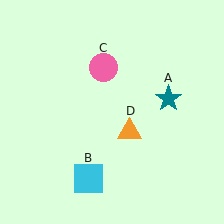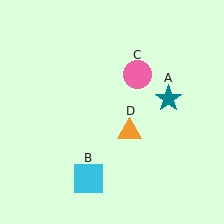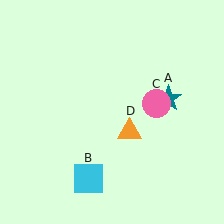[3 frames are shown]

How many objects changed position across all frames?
1 object changed position: pink circle (object C).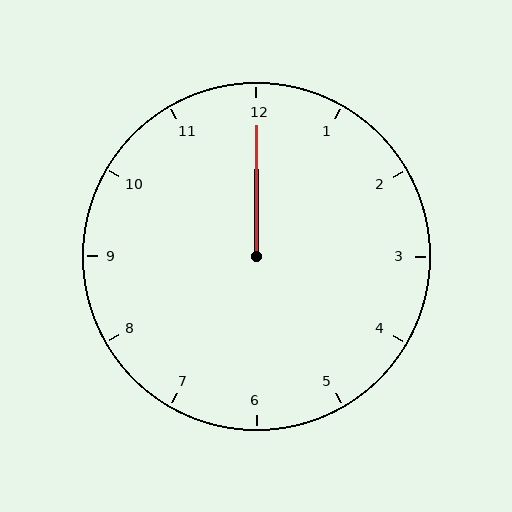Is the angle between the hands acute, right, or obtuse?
It is acute.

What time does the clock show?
12:00.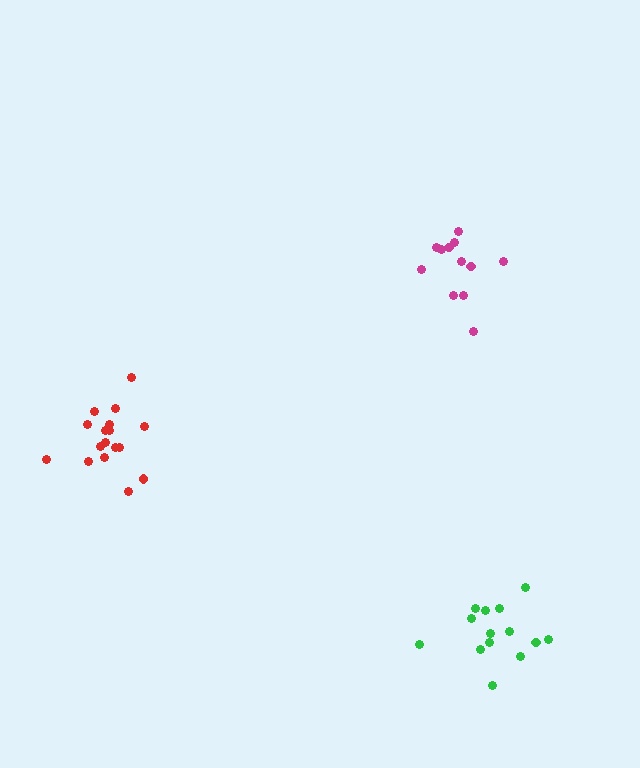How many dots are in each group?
Group 1: 12 dots, Group 2: 14 dots, Group 3: 17 dots (43 total).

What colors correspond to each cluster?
The clusters are colored: magenta, green, red.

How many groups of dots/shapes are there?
There are 3 groups.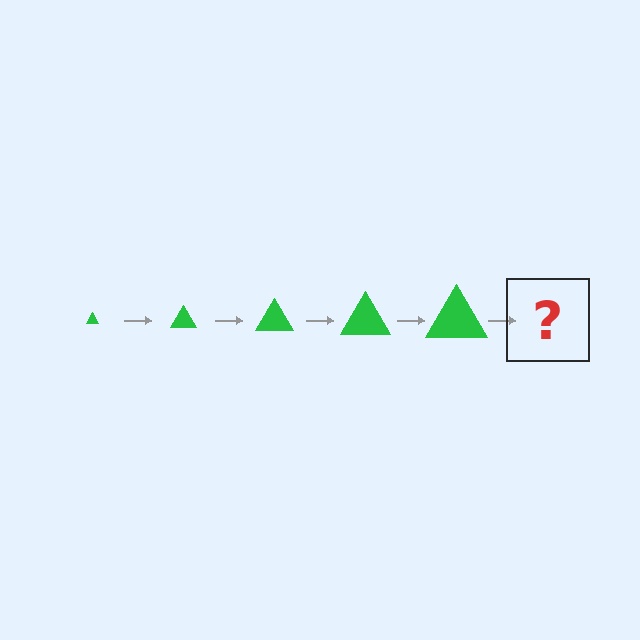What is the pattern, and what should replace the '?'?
The pattern is that the triangle gets progressively larger each step. The '?' should be a green triangle, larger than the previous one.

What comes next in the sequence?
The next element should be a green triangle, larger than the previous one.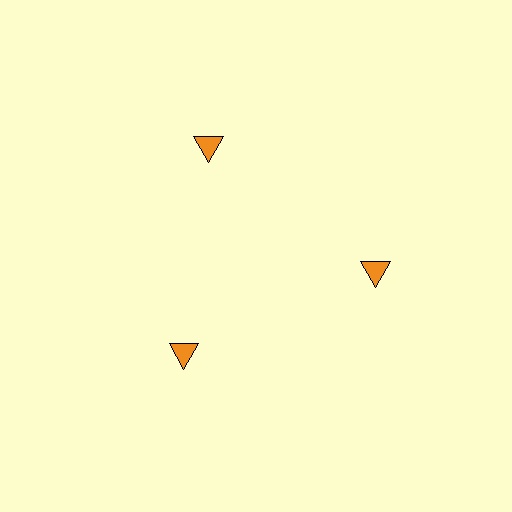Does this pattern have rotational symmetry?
Yes, this pattern has 3-fold rotational symmetry. It looks the same after rotating 120 degrees around the center.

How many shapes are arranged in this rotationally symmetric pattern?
There are 3 shapes, arranged in 3 groups of 1.